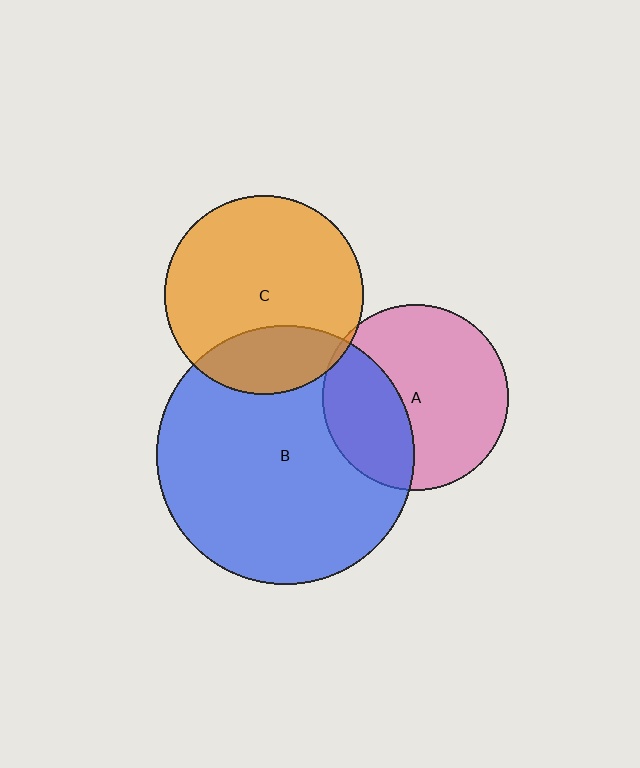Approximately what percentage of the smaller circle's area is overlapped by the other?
Approximately 35%.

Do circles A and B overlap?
Yes.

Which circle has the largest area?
Circle B (blue).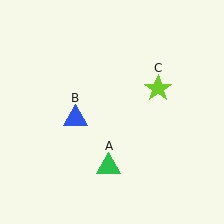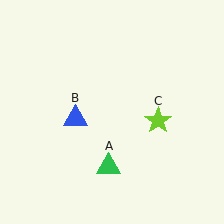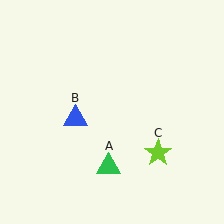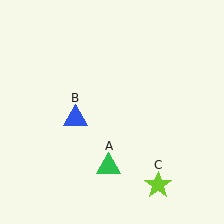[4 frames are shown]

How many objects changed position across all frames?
1 object changed position: lime star (object C).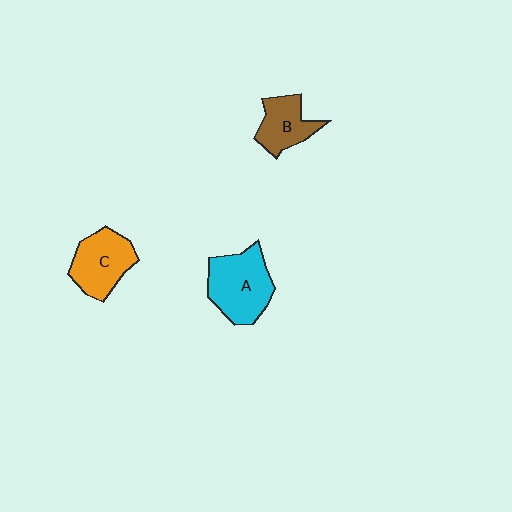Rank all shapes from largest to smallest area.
From largest to smallest: A (cyan), C (orange), B (brown).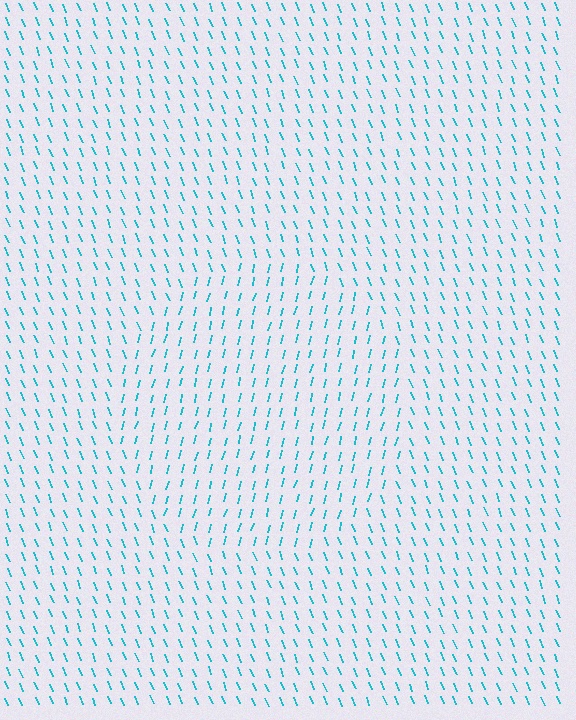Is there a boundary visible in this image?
Yes, there is a texture boundary formed by a change in line orientation.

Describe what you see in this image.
The image is filled with small cyan line segments. A circle region in the image has lines oriented differently from the surrounding lines, creating a visible texture boundary.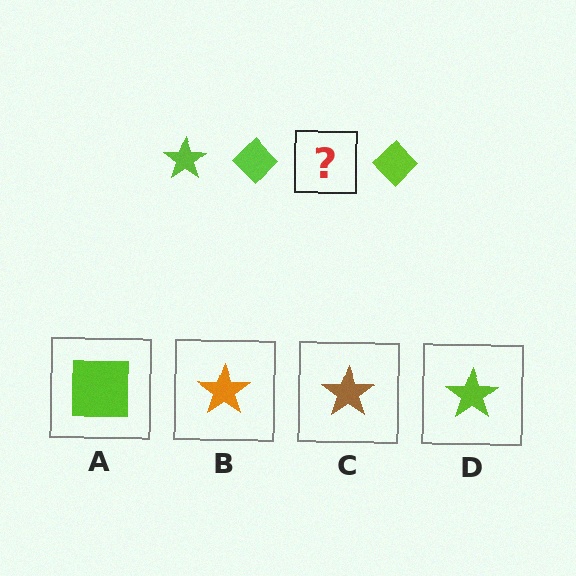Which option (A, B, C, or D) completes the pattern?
D.